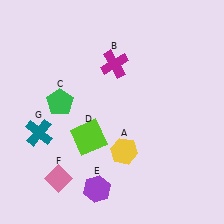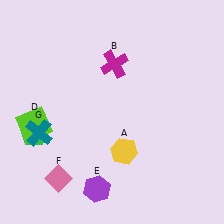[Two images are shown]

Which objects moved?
The objects that moved are: the green pentagon (C), the lime square (D).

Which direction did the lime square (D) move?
The lime square (D) moved left.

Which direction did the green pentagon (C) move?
The green pentagon (C) moved down.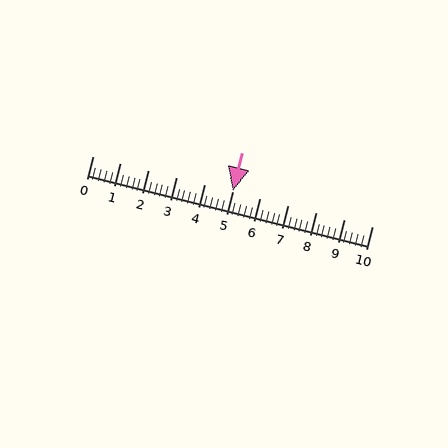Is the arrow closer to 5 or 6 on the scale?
The arrow is closer to 5.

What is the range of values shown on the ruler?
The ruler shows values from 0 to 10.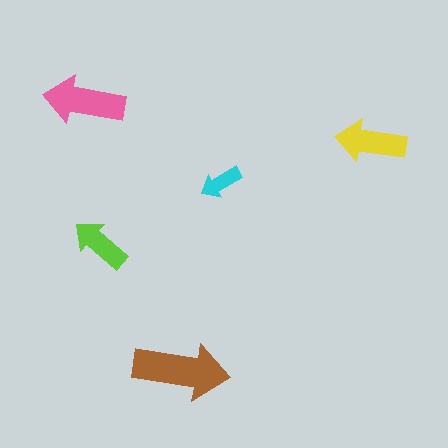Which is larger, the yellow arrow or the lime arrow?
The yellow one.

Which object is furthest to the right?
The yellow arrow is rightmost.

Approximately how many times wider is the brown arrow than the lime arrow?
About 1.5 times wider.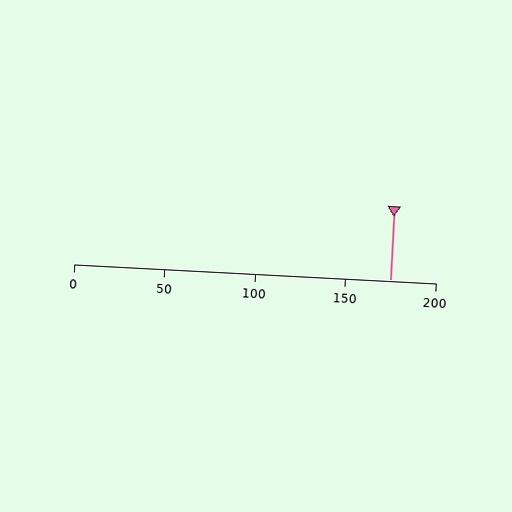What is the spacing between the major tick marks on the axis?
The major ticks are spaced 50 apart.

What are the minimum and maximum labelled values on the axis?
The axis runs from 0 to 200.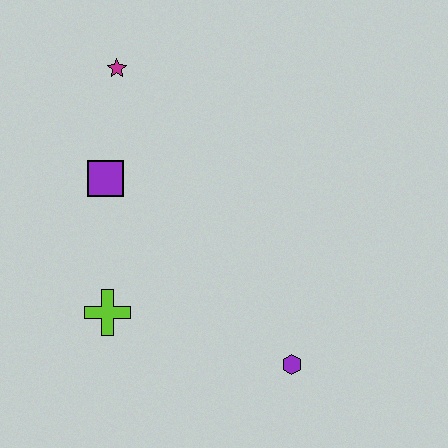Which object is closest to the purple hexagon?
The lime cross is closest to the purple hexagon.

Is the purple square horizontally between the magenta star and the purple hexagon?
No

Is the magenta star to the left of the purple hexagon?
Yes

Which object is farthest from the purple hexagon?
The magenta star is farthest from the purple hexagon.